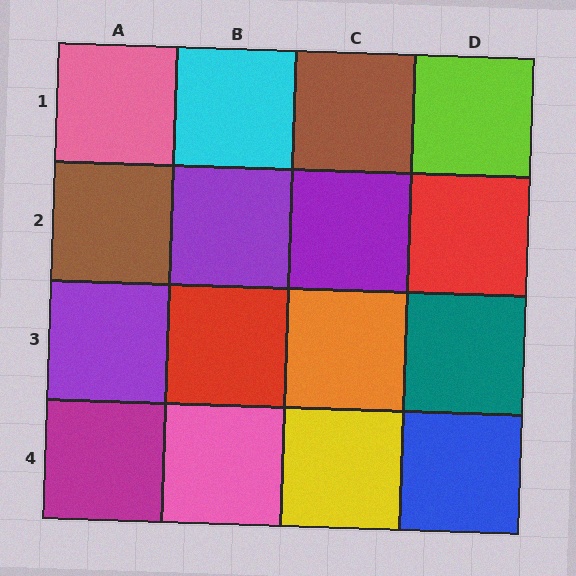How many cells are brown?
2 cells are brown.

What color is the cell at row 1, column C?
Brown.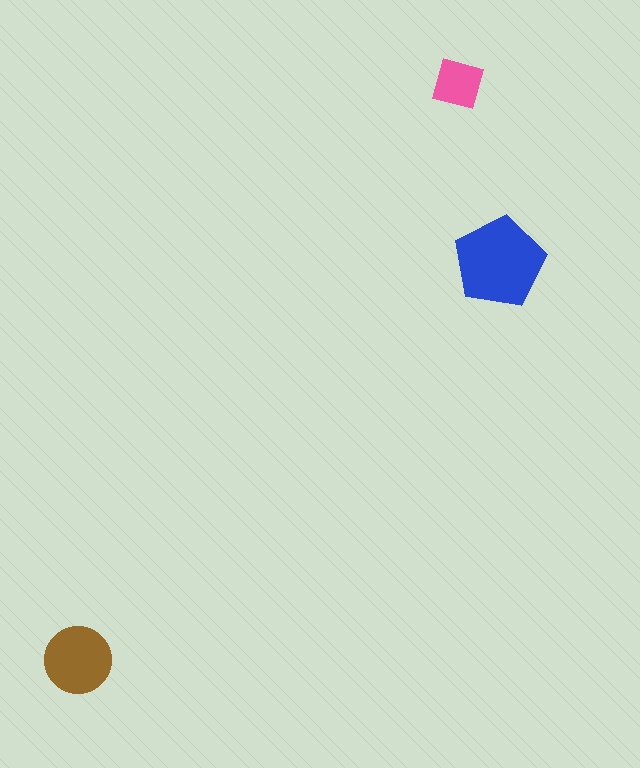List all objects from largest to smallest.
The blue pentagon, the brown circle, the pink square.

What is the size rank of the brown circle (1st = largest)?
2nd.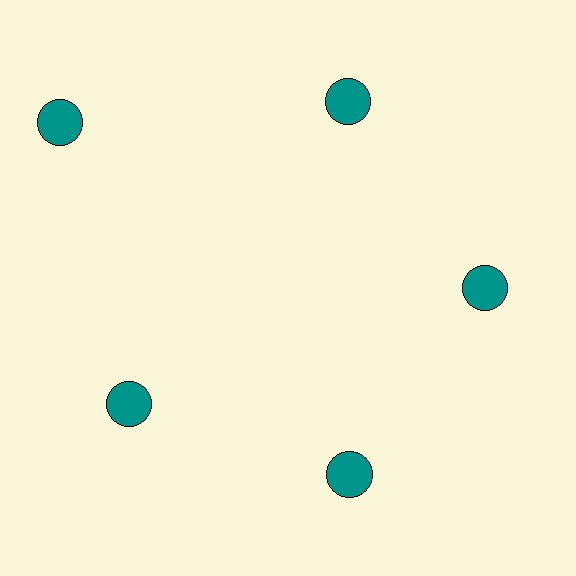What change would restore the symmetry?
The symmetry would be restored by moving it inward, back onto the ring so that all 5 circles sit at equal angles and equal distance from the center.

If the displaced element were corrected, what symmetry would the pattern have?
It would have 5-fold rotational symmetry — the pattern would map onto itself every 72 degrees.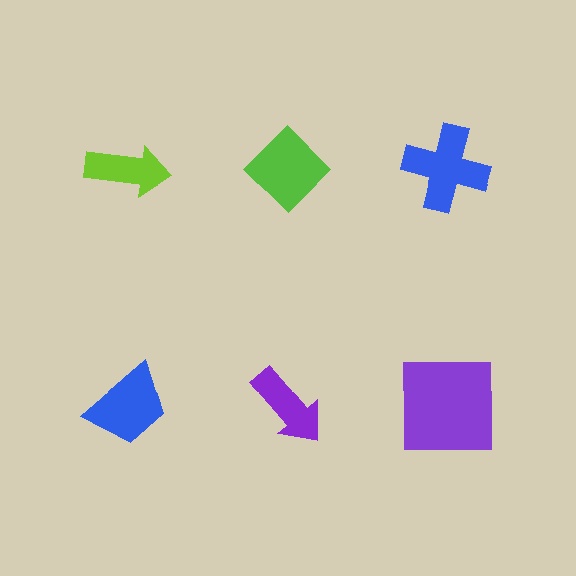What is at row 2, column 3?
A purple square.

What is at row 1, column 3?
A blue cross.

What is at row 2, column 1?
A blue trapezoid.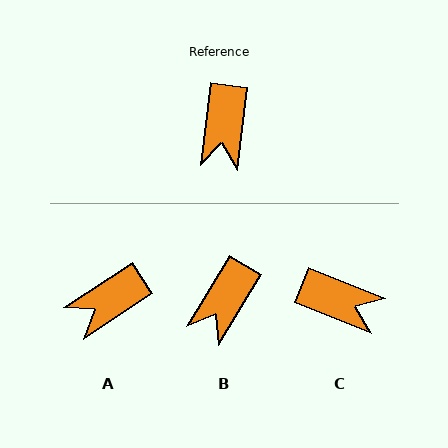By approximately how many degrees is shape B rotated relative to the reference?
Approximately 23 degrees clockwise.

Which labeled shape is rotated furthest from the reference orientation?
C, about 76 degrees away.